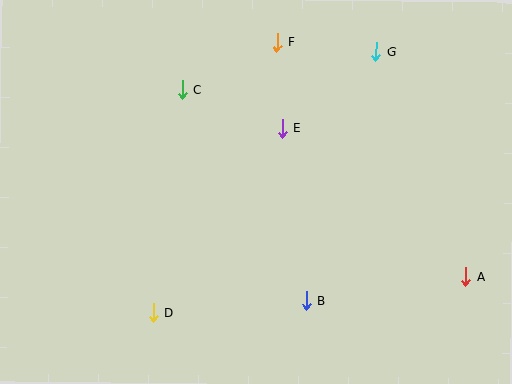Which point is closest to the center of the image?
Point E at (282, 129) is closest to the center.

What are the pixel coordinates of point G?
Point G is at (376, 52).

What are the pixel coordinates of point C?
Point C is at (182, 90).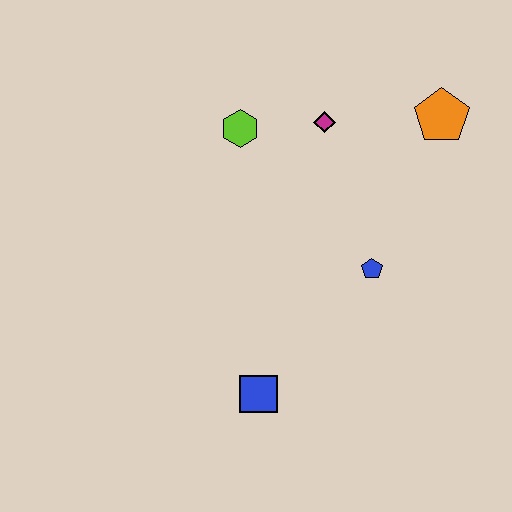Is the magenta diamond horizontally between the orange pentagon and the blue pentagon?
No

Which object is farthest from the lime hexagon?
The blue square is farthest from the lime hexagon.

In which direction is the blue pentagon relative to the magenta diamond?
The blue pentagon is below the magenta diamond.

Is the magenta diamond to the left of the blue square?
No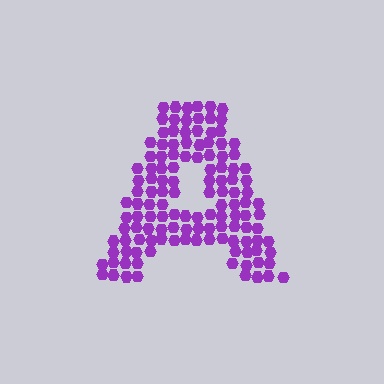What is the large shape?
The large shape is the letter A.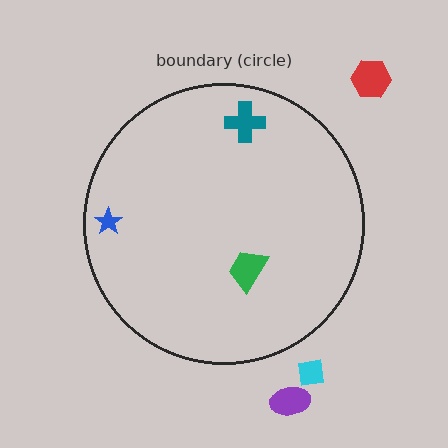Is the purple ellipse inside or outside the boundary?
Outside.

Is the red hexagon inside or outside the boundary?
Outside.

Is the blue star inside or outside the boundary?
Inside.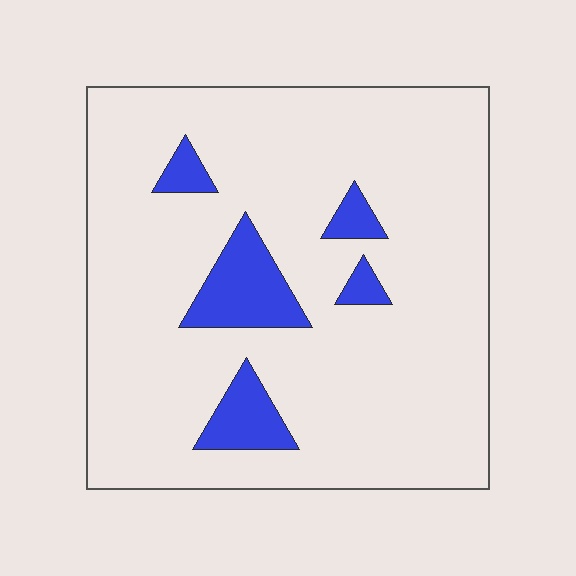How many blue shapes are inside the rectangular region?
5.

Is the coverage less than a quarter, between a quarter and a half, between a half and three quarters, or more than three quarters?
Less than a quarter.